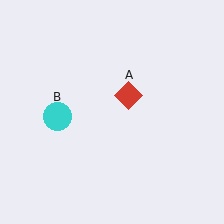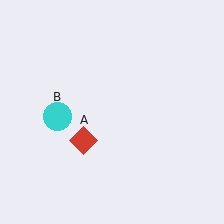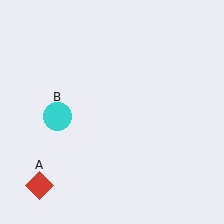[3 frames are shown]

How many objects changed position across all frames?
1 object changed position: red diamond (object A).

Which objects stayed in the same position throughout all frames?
Cyan circle (object B) remained stationary.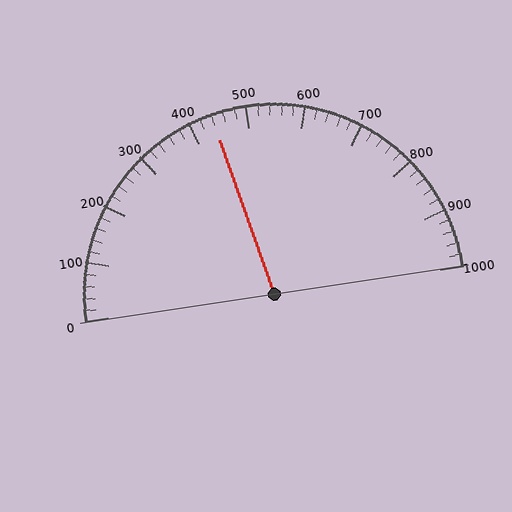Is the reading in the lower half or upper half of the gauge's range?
The reading is in the lower half of the range (0 to 1000).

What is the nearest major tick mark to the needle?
The nearest major tick mark is 400.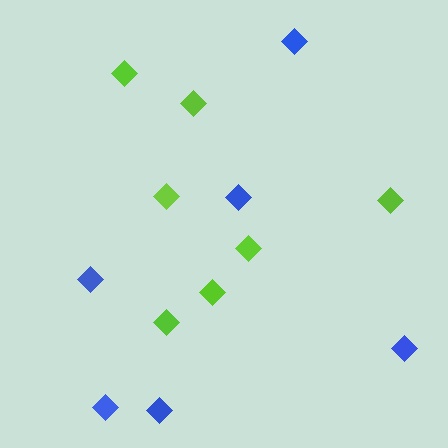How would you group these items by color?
There are 2 groups: one group of lime diamonds (7) and one group of blue diamonds (6).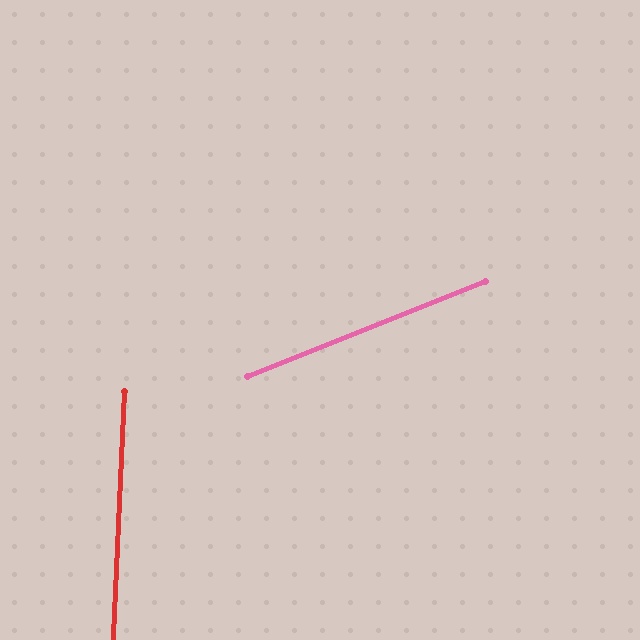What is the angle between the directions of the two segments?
Approximately 65 degrees.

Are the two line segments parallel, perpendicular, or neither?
Neither parallel nor perpendicular — they differ by about 65°.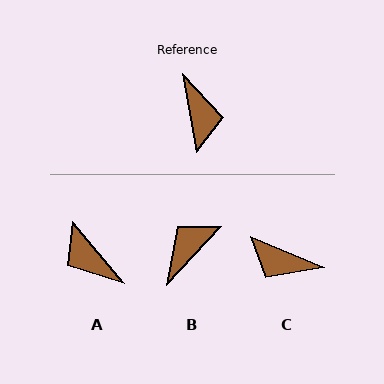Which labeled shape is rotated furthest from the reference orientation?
A, about 150 degrees away.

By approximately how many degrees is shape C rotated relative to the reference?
Approximately 123 degrees clockwise.